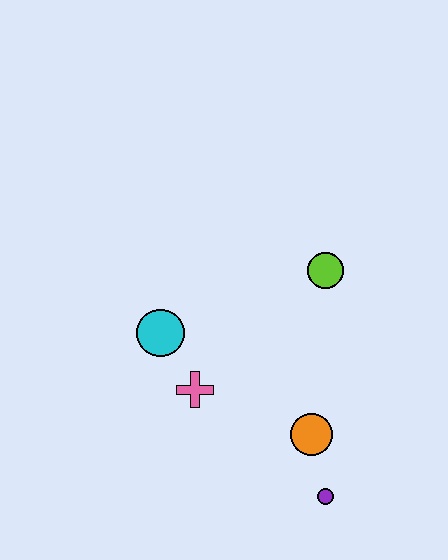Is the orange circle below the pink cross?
Yes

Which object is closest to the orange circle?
The purple circle is closest to the orange circle.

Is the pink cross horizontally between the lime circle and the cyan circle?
Yes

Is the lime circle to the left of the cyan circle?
No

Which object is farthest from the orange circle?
The cyan circle is farthest from the orange circle.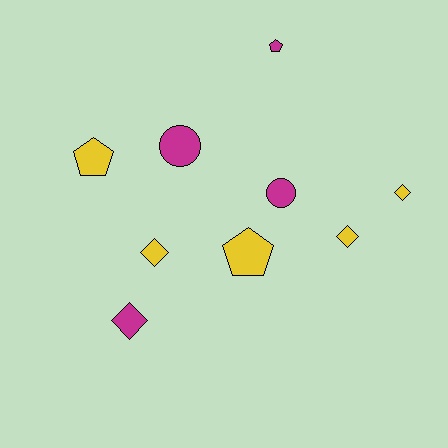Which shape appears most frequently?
Diamond, with 4 objects.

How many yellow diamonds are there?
There are 3 yellow diamonds.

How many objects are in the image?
There are 9 objects.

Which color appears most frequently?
Yellow, with 5 objects.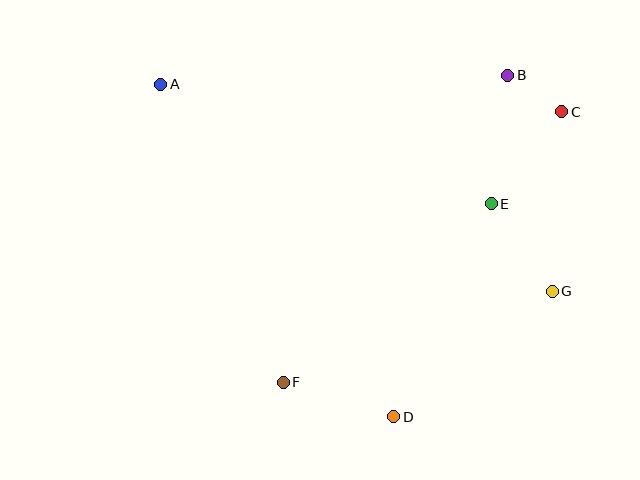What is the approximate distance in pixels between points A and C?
The distance between A and C is approximately 402 pixels.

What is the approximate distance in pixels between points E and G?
The distance between E and G is approximately 107 pixels.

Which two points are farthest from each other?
Points A and G are farthest from each other.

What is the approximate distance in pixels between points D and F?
The distance between D and F is approximately 116 pixels.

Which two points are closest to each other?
Points B and C are closest to each other.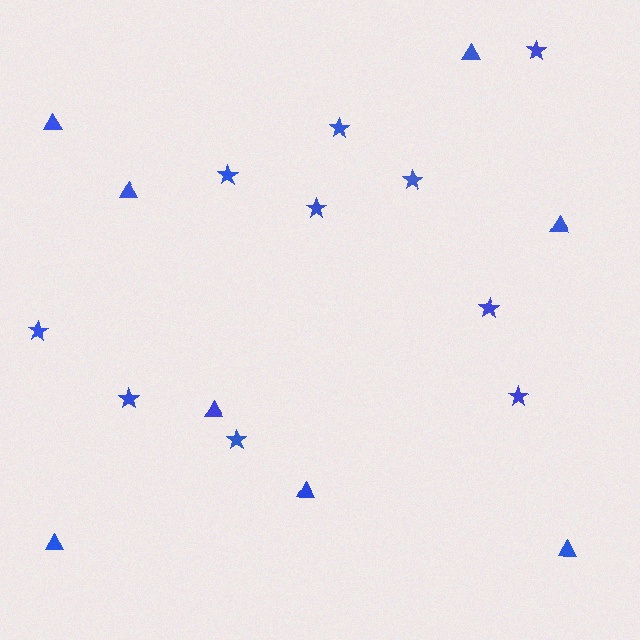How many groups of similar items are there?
There are 2 groups: one group of triangles (8) and one group of stars (10).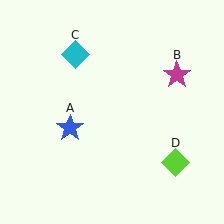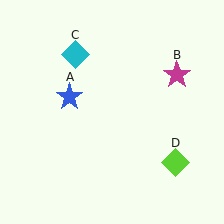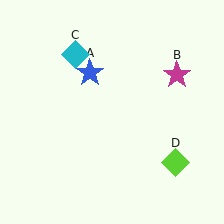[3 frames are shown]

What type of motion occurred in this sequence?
The blue star (object A) rotated clockwise around the center of the scene.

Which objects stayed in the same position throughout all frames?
Magenta star (object B) and cyan diamond (object C) and lime diamond (object D) remained stationary.